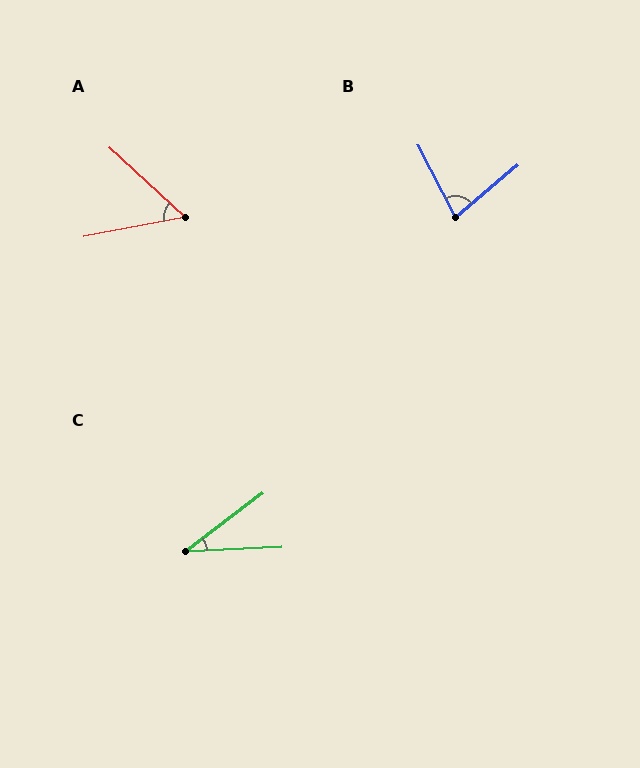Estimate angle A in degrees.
Approximately 54 degrees.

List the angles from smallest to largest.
C (35°), A (54°), B (78°).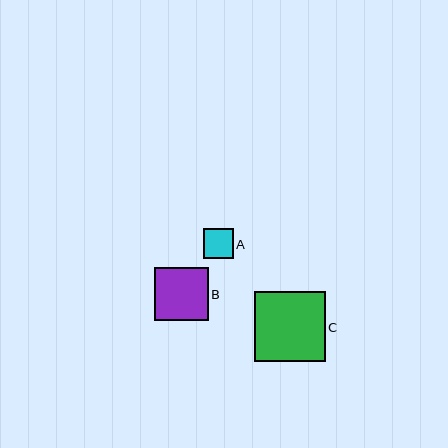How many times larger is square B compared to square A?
Square B is approximately 1.8 times the size of square A.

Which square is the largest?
Square C is the largest with a size of approximately 71 pixels.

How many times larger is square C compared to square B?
Square C is approximately 1.3 times the size of square B.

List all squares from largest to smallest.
From largest to smallest: C, B, A.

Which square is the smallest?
Square A is the smallest with a size of approximately 30 pixels.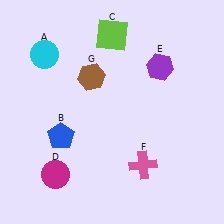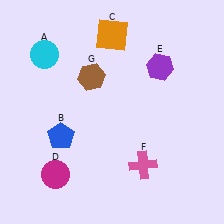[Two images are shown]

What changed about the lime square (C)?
In Image 1, C is lime. In Image 2, it changed to orange.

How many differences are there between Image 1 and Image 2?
There is 1 difference between the two images.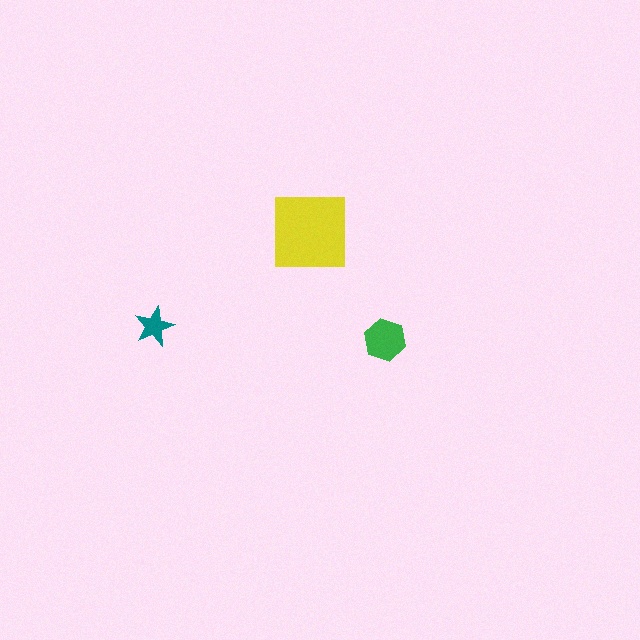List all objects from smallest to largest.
The teal star, the green hexagon, the yellow square.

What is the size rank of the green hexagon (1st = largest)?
2nd.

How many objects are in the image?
There are 3 objects in the image.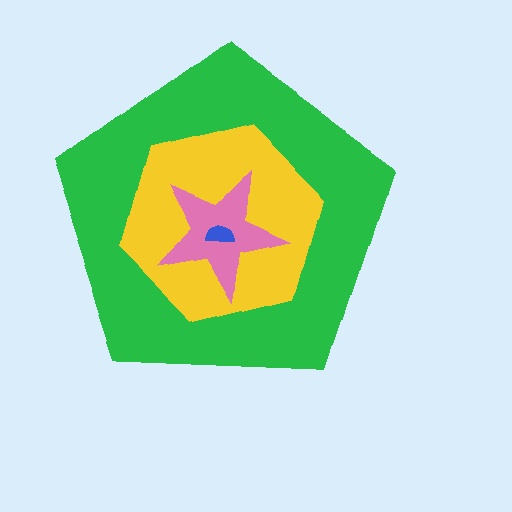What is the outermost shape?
The green pentagon.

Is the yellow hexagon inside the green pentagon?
Yes.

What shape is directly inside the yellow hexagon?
The pink star.